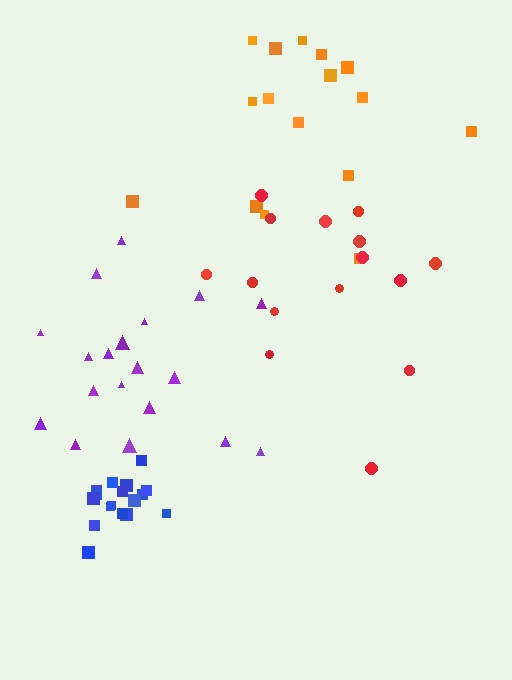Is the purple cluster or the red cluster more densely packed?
Purple.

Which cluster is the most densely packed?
Blue.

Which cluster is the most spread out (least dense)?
Red.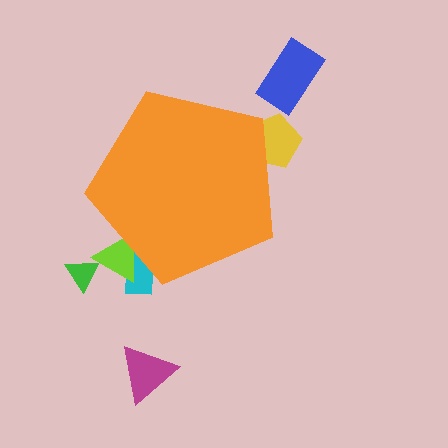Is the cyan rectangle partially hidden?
Yes, the cyan rectangle is partially hidden behind the orange pentagon.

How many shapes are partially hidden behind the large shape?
3 shapes are partially hidden.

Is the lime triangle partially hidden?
Yes, the lime triangle is partially hidden behind the orange pentagon.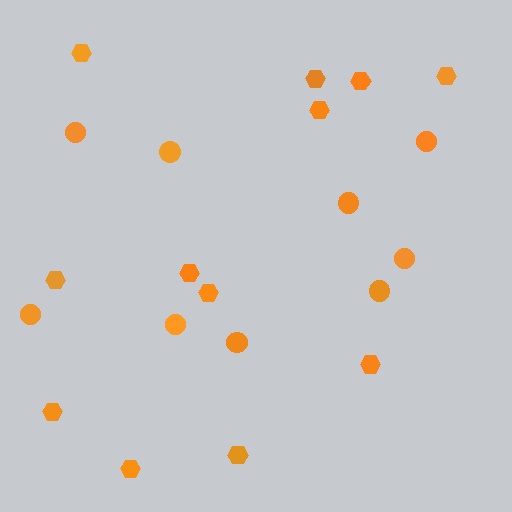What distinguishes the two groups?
There are 2 groups: one group of circles (9) and one group of hexagons (12).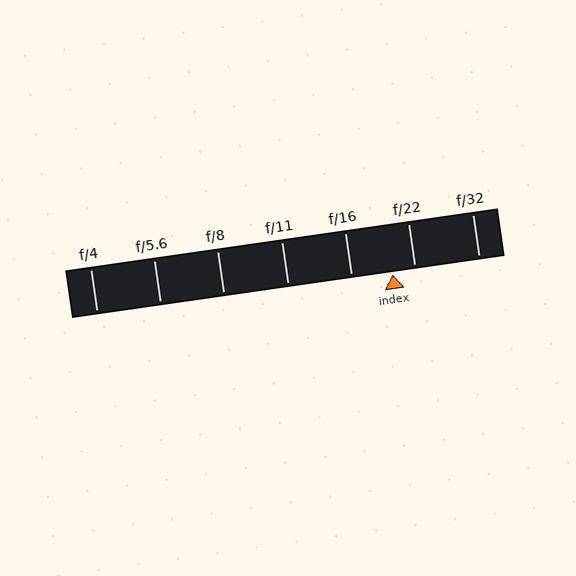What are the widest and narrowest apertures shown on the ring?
The widest aperture shown is f/4 and the narrowest is f/32.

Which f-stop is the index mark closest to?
The index mark is closest to f/22.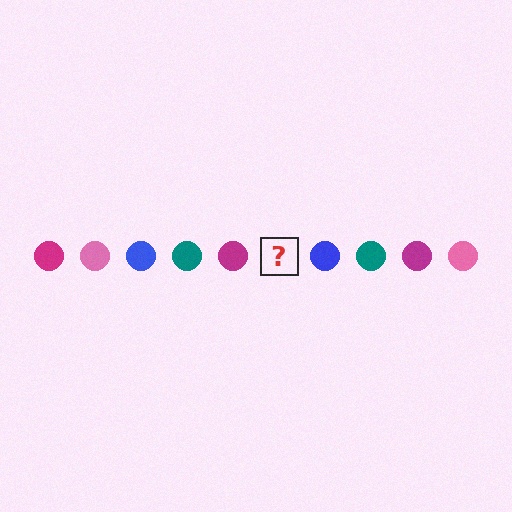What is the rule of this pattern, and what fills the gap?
The rule is that the pattern cycles through magenta, pink, blue, teal circles. The gap should be filled with a pink circle.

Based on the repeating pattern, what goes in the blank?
The blank should be a pink circle.